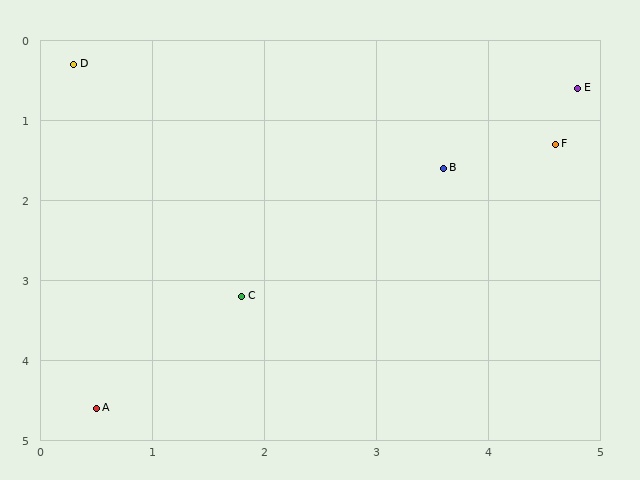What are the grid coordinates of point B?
Point B is at approximately (3.6, 1.6).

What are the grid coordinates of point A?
Point A is at approximately (0.5, 4.6).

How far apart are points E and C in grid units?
Points E and C are about 4.0 grid units apart.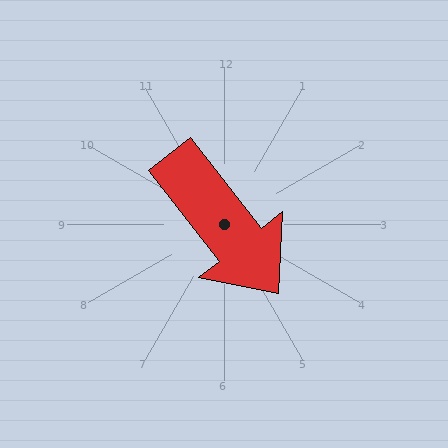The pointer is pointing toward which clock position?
Roughly 5 o'clock.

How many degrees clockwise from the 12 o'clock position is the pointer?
Approximately 142 degrees.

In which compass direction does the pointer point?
Southeast.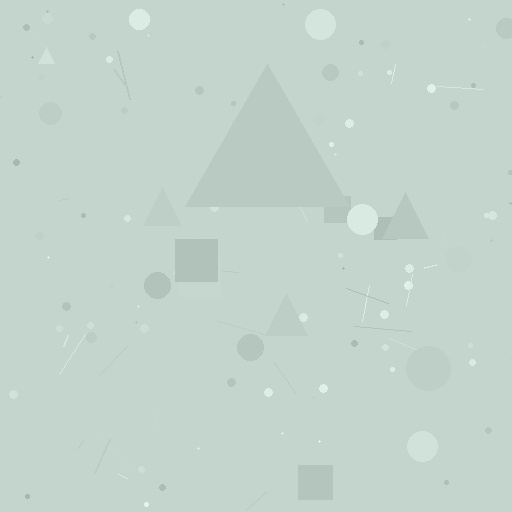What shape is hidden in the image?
A triangle is hidden in the image.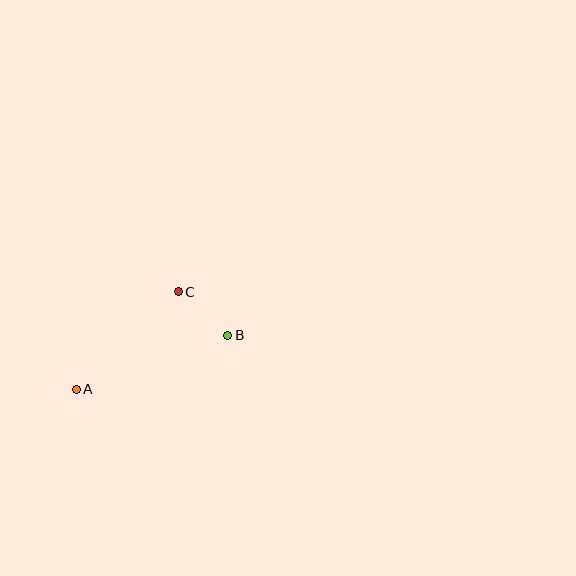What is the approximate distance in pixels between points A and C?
The distance between A and C is approximately 142 pixels.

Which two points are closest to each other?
Points B and C are closest to each other.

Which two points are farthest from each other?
Points A and B are farthest from each other.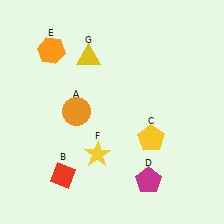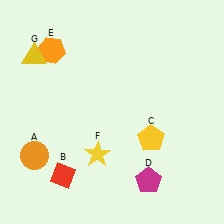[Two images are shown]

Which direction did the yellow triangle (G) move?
The yellow triangle (G) moved left.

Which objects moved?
The objects that moved are: the orange circle (A), the yellow triangle (G).